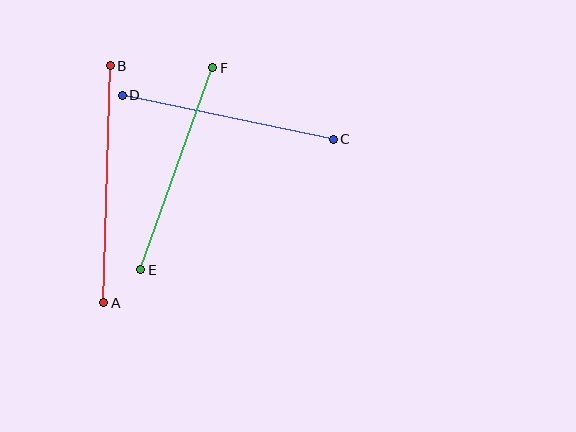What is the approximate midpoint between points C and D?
The midpoint is at approximately (228, 117) pixels.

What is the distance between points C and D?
The distance is approximately 216 pixels.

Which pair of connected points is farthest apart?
Points A and B are farthest apart.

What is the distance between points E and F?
The distance is approximately 215 pixels.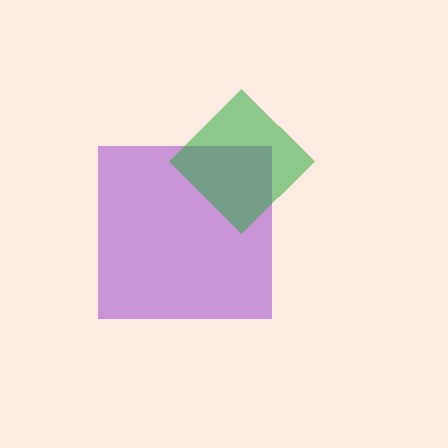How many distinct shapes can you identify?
There are 2 distinct shapes: a purple square, a green diamond.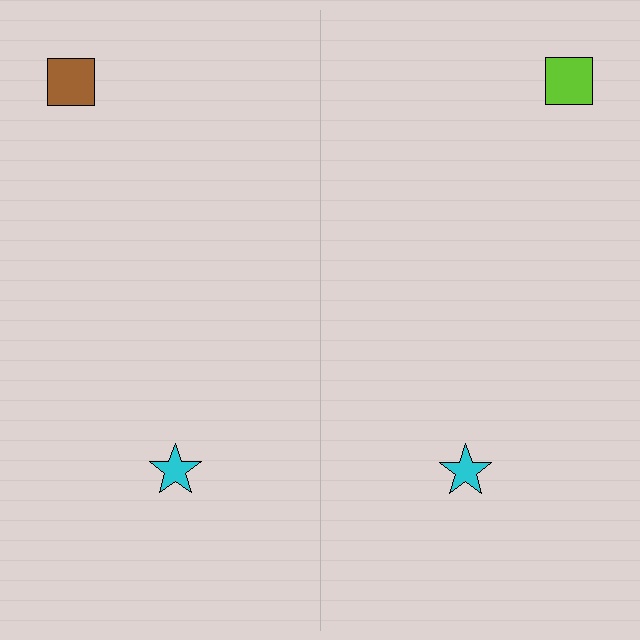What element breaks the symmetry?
The lime square on the right side breaks the symmetry — its mirror counterpart is brown.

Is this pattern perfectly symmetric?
No, the pattern is not perfectly symmetric. The lime square on the right side breaks the symmetry — its mirror counterpart is brown.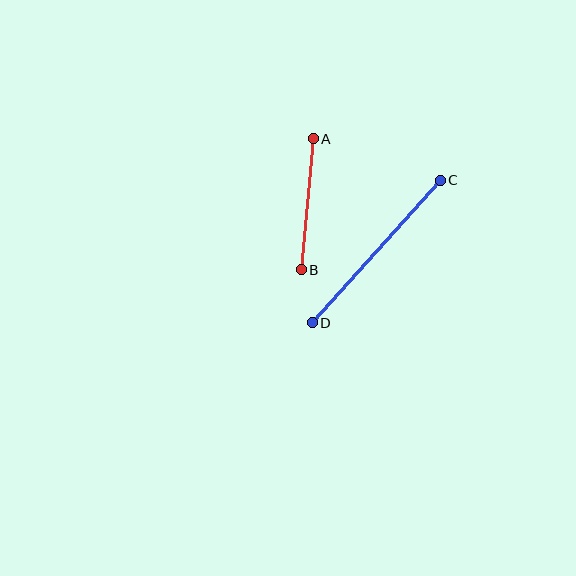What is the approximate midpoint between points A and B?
The midpoint is at approximately (307, 204) pixels.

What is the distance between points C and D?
The distance is approximately 191 pixels.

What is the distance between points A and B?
The distance is approximately 132 pixels.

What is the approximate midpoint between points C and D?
The midpoint is at approximately (376, 251) pixels.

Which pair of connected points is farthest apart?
Points C and D are farthest apart.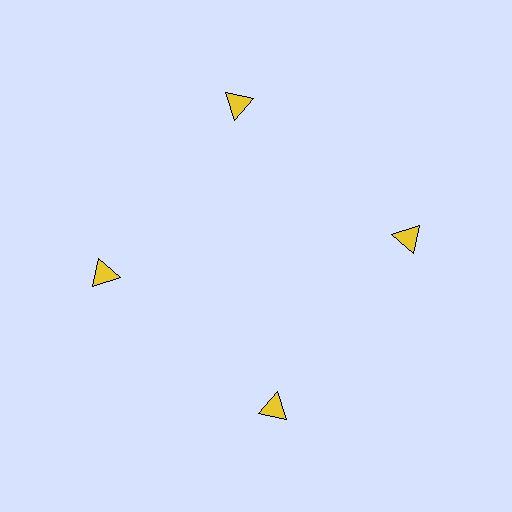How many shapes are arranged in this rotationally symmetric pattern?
There are 4 shapes, arranged in 4 groups of 1.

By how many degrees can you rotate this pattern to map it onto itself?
The pattern maps onto itself every 90 degrees of rotation.